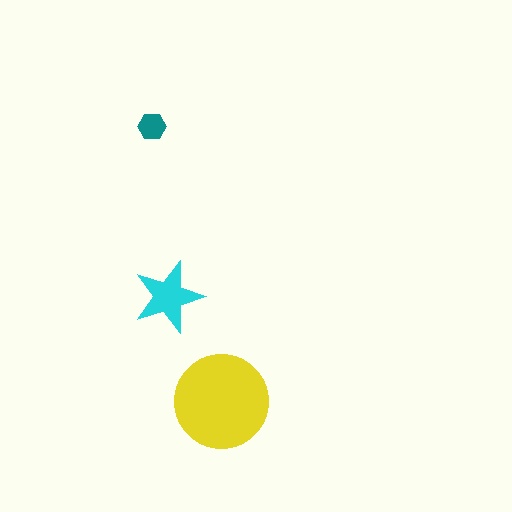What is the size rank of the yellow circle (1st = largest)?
1st.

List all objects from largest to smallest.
The yellow circle, the cyan star, the teal hexagon.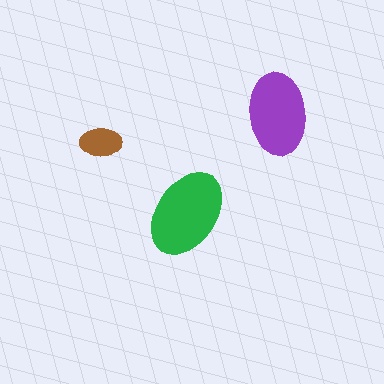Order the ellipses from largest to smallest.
the green one, the purple one, the brown one.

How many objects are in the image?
There are 3 objects in the image.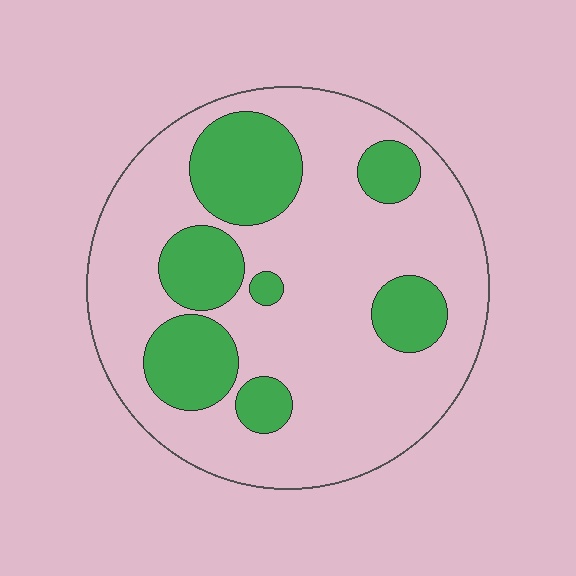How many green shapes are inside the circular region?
7.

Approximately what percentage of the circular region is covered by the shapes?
Approximately 25%.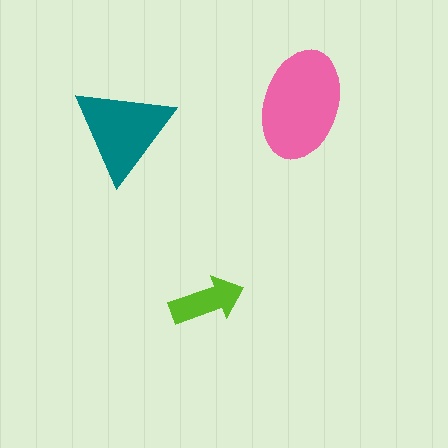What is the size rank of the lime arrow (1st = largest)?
3rd.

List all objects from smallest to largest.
The lime arrow, the teal triangle, the pink ellipse.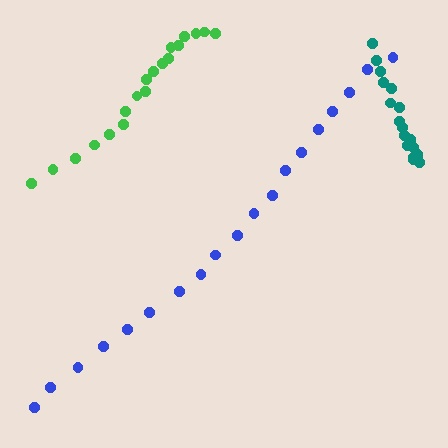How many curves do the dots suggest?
There are 3 distinct paths.